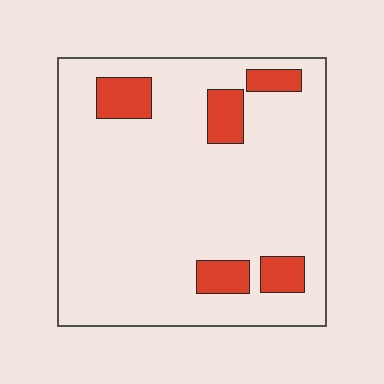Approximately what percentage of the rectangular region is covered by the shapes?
Approximately 15%.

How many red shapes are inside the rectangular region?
5.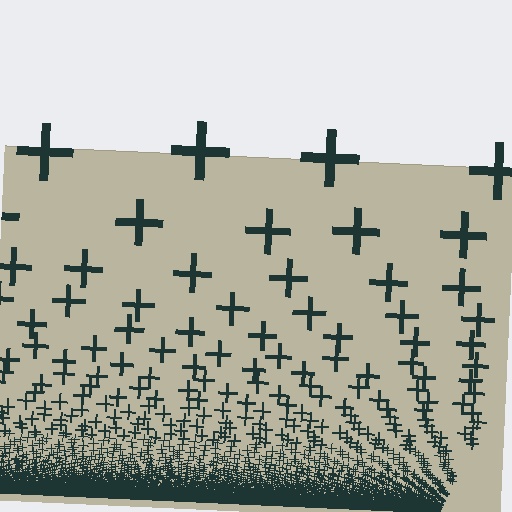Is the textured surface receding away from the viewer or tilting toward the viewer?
The surface appears to tilt toward the viewer. Texture elements get larger and sparser toward the top.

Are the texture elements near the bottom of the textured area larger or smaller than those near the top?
Smaller. The gradient is inverted — elements near the bottom are smaller and denser.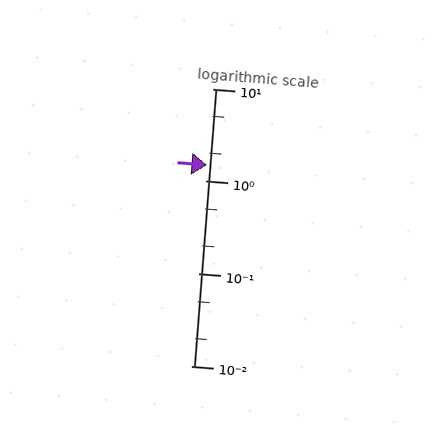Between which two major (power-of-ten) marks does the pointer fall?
The pointer is between 1 and 10.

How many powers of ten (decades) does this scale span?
The scale spans 3 decades, from 0.01 to 10.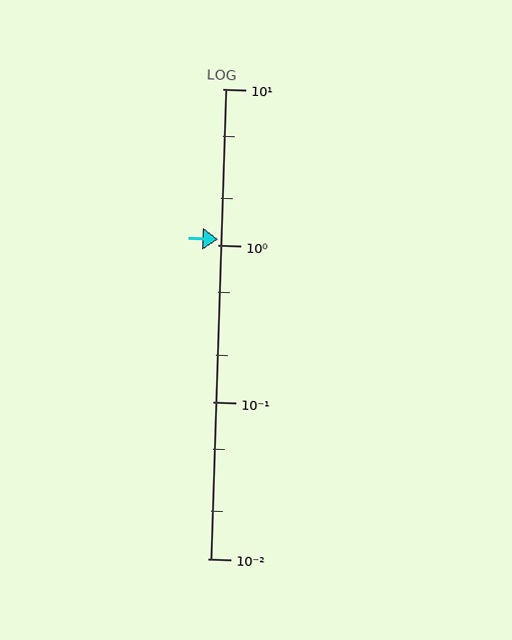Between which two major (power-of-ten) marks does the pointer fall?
The pointer is between 1 and 10.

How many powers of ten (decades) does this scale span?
The scale spans 3 decades, from 0.01 to 10.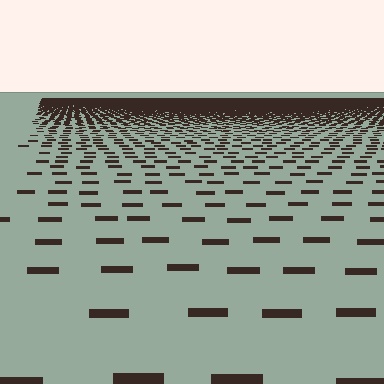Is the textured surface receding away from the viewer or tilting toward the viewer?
The surface is receding away from the viewer. Texture elements get smaller and denser toward the top.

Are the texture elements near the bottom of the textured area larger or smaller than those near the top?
Larger. Near the bottom, elements are closer to the viewer and appear at a bigger on-screen size.